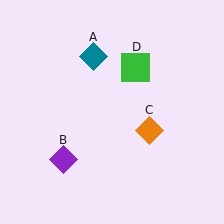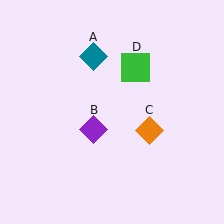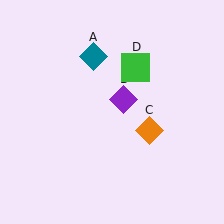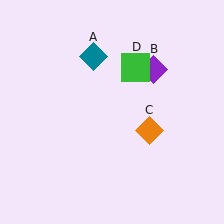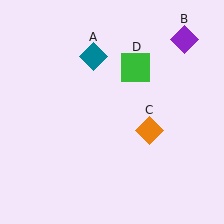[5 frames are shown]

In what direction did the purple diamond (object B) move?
The purple diamond (object B) moved up and to the right.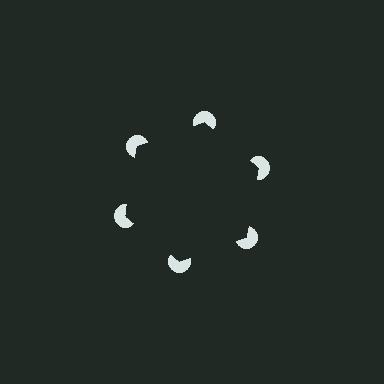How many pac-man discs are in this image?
There are 6 — one at each vertex of the illusory hexagon.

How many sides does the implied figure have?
6 sides.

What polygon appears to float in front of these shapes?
An illusory hexagon — its edges are inferred from the aligned wedge cuts in the pac-man discs, not physically drawn.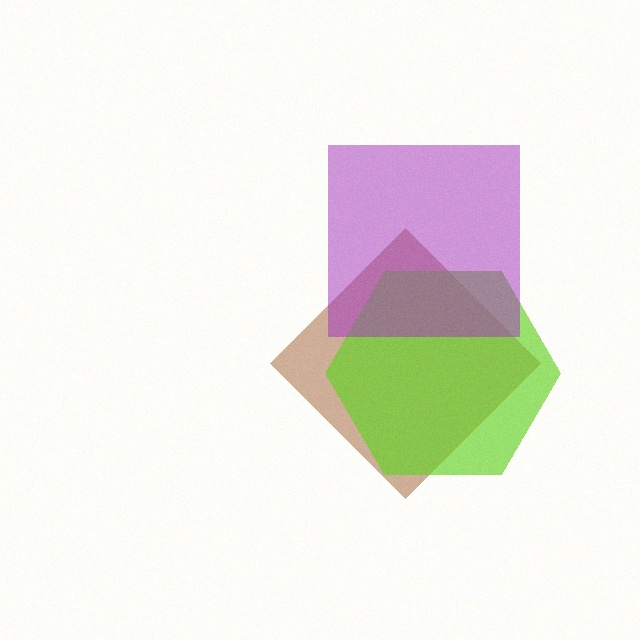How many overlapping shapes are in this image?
There are 3 overlapping shapes in the image.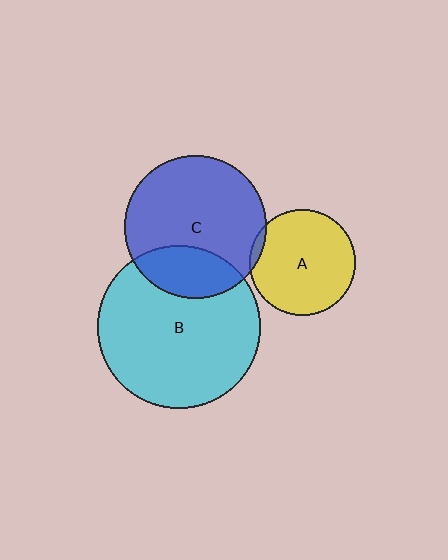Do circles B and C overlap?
Yes.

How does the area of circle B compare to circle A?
Approximately 2.4 times.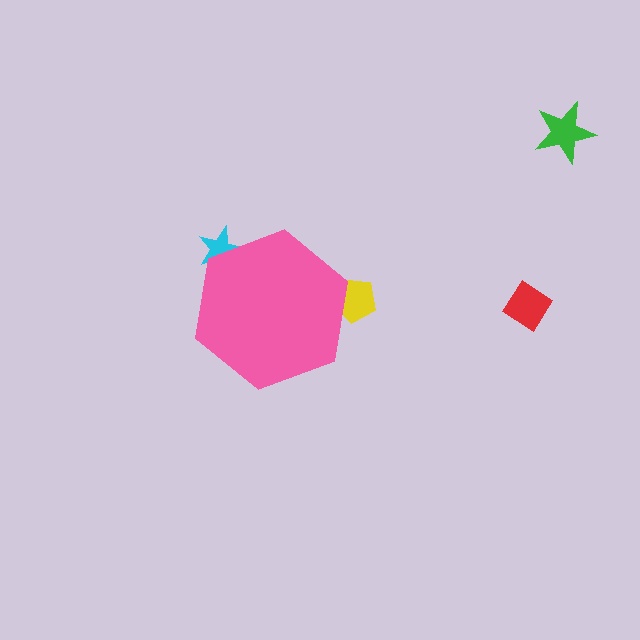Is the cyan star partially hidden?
Yes, the cyan star is partially hidden behind the pink hexagon.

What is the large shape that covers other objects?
A pink hexagon.